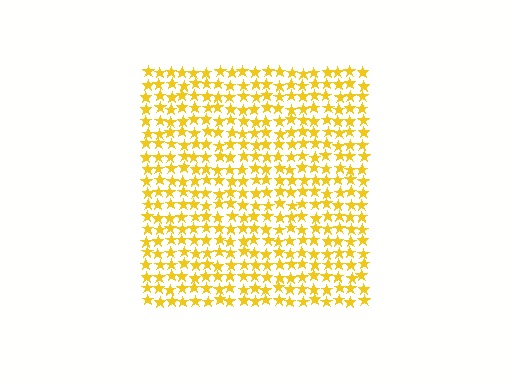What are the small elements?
The small elements are stars.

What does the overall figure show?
The overall figure shows a square.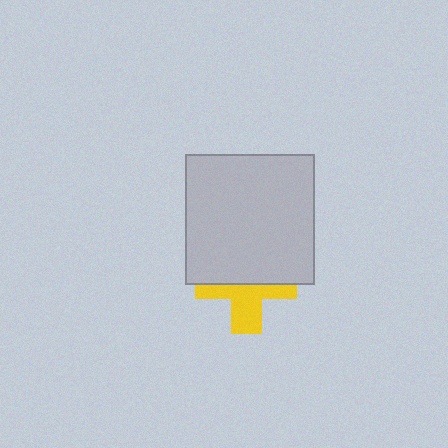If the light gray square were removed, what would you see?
You would see the complete yellow cross.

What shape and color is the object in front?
The object in front is a light gray square.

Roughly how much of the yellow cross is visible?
About half of it is visible (roughly 46%).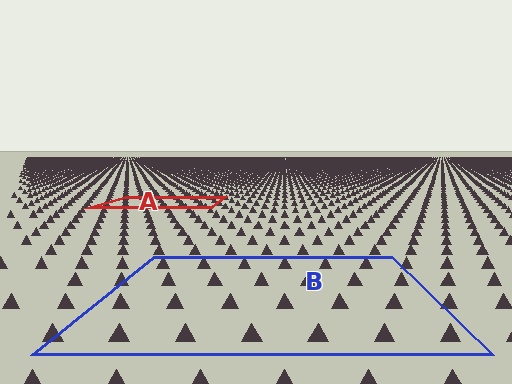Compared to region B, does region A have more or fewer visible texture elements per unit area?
Region A has more texture elements per unit area — they are packed more densely because it is farther away.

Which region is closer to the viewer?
Region B is closer. The texture elements there are larger and more spread out.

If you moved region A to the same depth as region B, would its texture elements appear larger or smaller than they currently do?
They would appear larger. At a closer depth, the same texture elements are projected at a bigger on-screen size.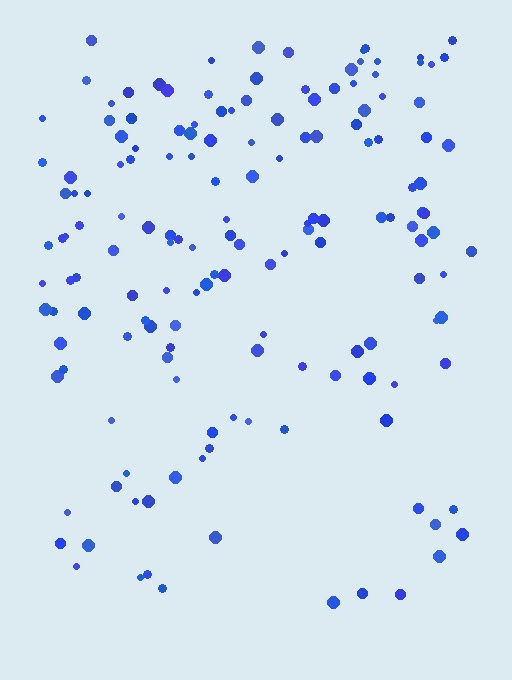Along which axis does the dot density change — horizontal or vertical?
Vertical.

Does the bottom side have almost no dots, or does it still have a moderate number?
Still a moderate number, just noticeably fewer than the top.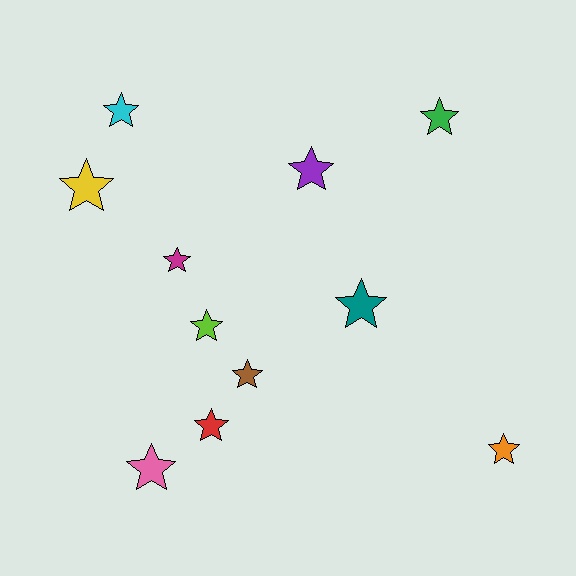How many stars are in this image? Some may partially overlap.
There are 11 stars.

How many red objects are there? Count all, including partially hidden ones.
There is 1 red object.